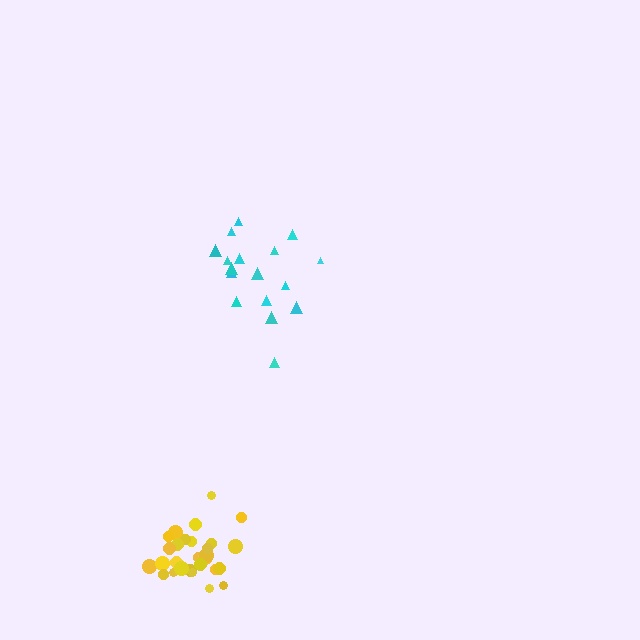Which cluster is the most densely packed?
Yellow.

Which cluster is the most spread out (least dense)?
Cyan.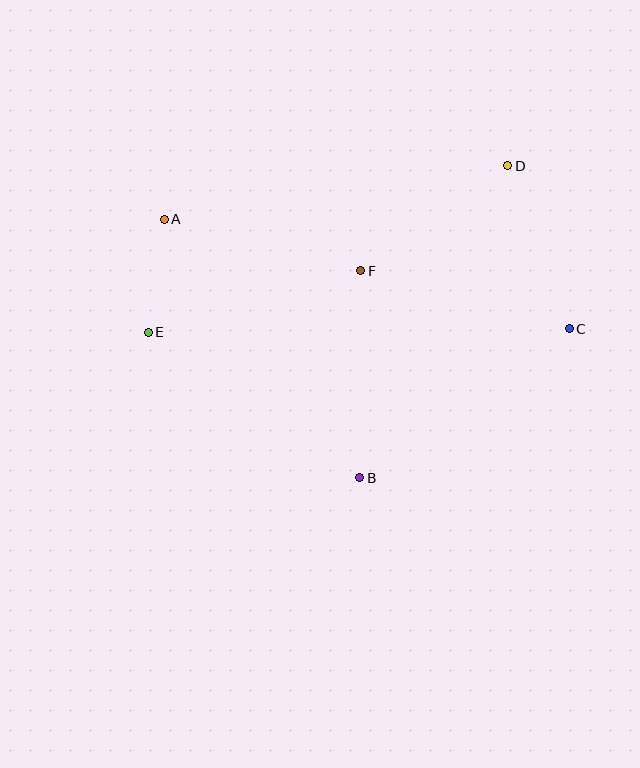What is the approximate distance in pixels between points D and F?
The distance between D and F is approximately 181 pixels.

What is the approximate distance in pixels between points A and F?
The distance between A and F is approximately 203 pixels.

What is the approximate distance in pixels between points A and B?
The distance between A and B is approximately 324 pixels.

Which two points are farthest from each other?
Points C and E are farthest from each other.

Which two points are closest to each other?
Points A and E are closest to each other.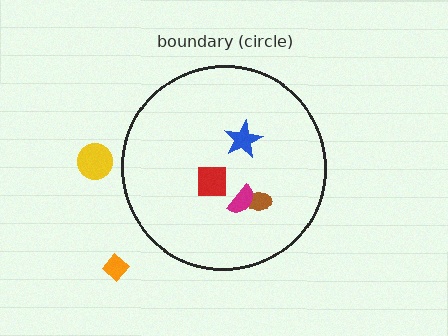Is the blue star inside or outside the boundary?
Inside.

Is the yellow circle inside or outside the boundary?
Outside.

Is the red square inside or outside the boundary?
Inside.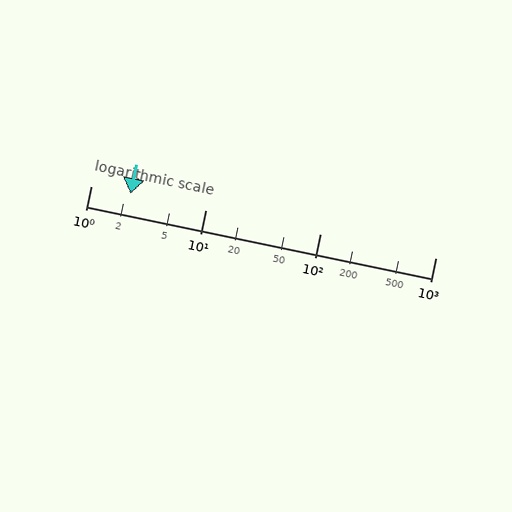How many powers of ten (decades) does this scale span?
The scale spans 3 decades, from 1 to 1000.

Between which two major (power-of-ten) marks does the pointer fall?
The pointer is between 1 and 10.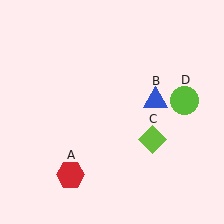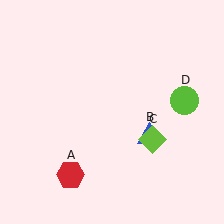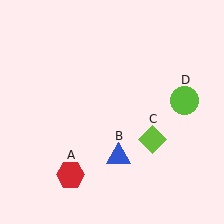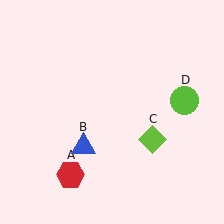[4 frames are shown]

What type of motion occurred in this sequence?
The blue triangle (object B) rotated clockwise around the center of the scene.